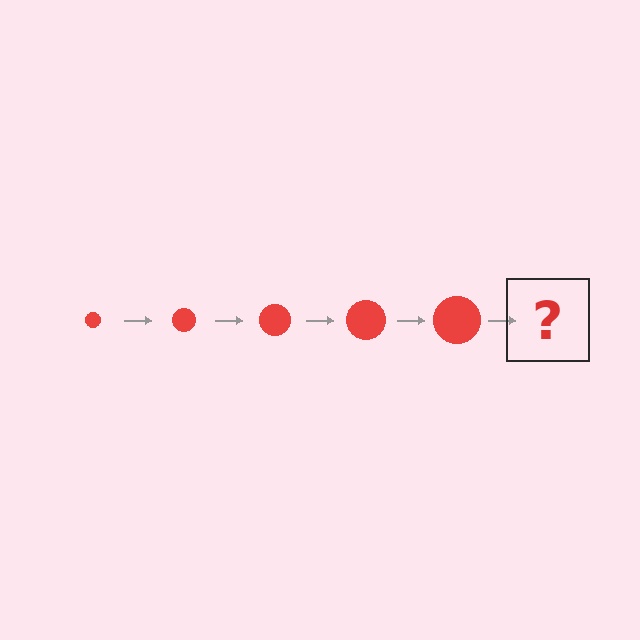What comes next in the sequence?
The next element should be a red circle, larger than the previous one.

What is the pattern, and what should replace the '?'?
The pattern is that the circle gets progressively larger each step. The '?' should be a red circle, larger than the previous one.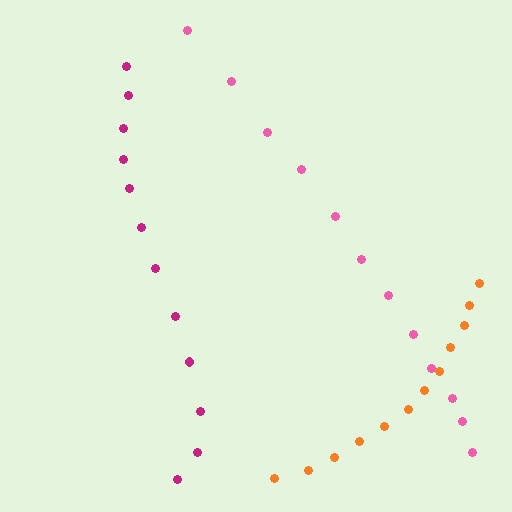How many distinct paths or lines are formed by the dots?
There are 3 distinct paths.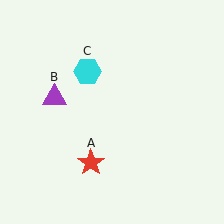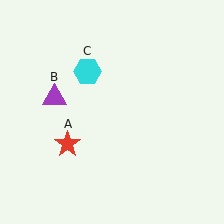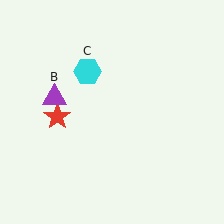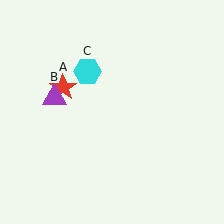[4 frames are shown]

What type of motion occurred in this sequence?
The red star (object A) rotated clockwise around the center of the scene.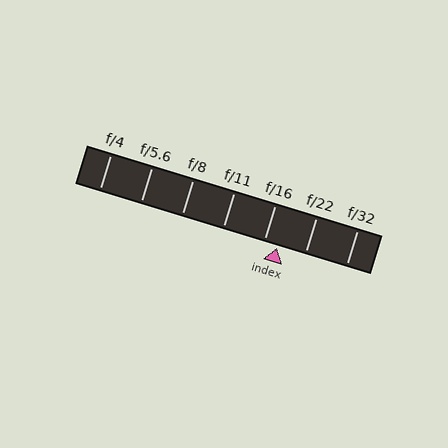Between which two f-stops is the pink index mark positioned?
The index mark is between f/16 and f/22.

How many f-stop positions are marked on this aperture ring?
There are 7 f-stop positions marked.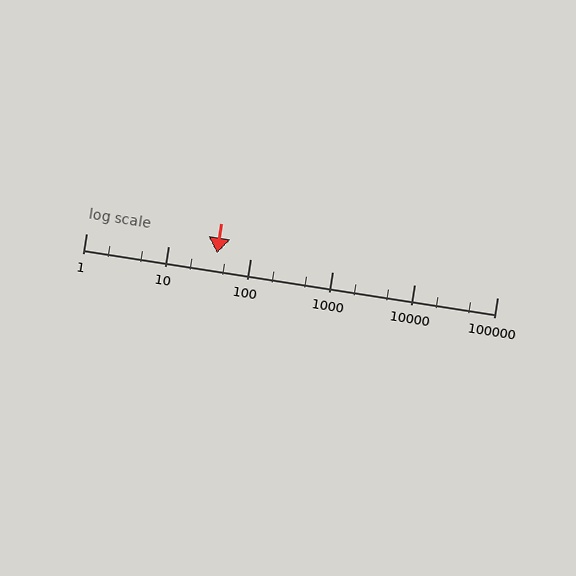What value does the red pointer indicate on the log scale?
The pointer indicates approximately 39.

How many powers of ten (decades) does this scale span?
The scale spans 5 decades, from 1 to 100000.